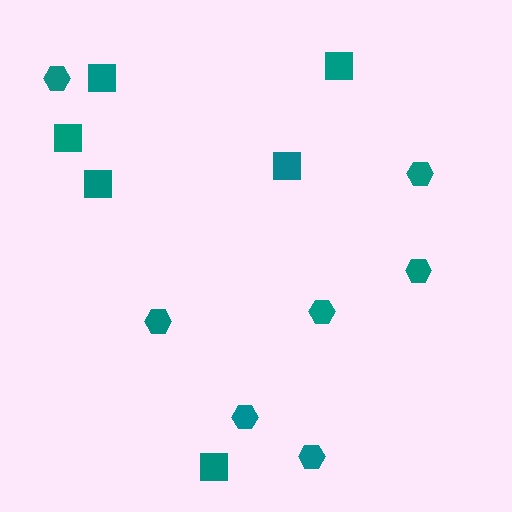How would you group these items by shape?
There are 2 groups: one group of hexagons (7) and one group of squares (6).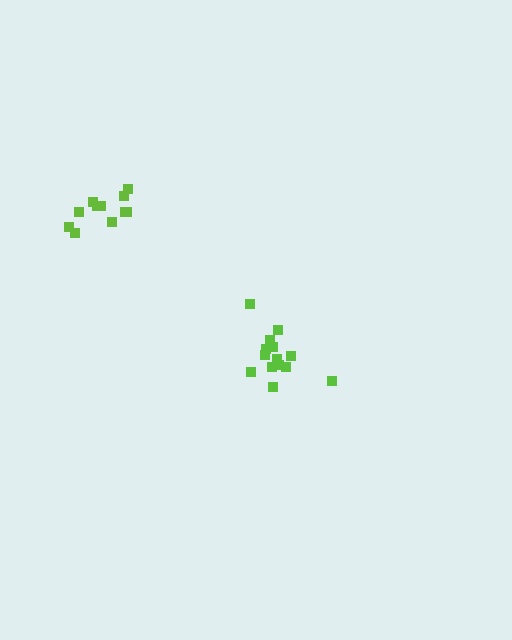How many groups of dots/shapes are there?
There are 2 groups.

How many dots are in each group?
Group 1: 14 dots, Group 2: 11 dots (25 total).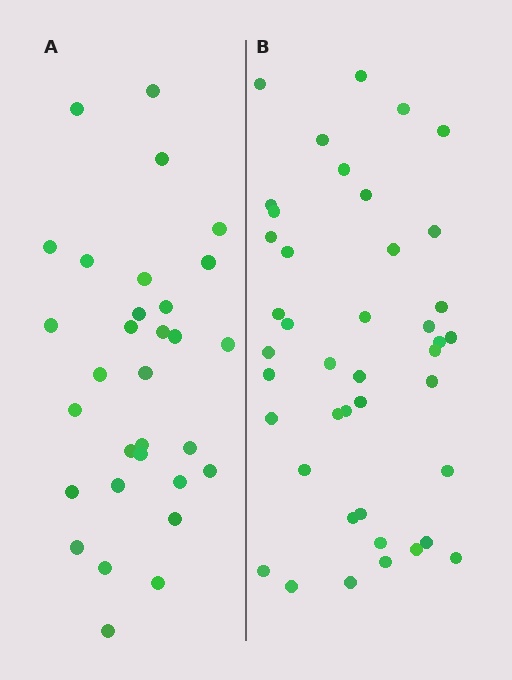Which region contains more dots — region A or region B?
Region B (the right region) has more dots.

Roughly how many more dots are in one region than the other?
Region B has roughly 12 or so more dots than region A.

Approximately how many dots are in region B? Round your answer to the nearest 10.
About 40 dots. (The exact count is 42, which rounds to 40.)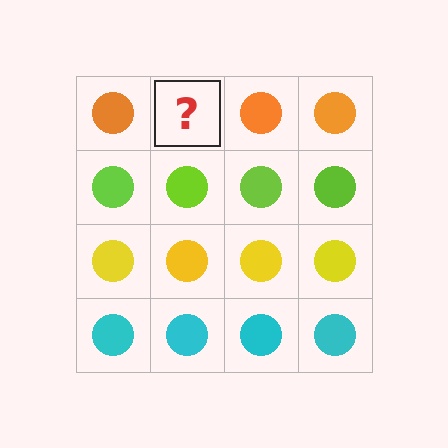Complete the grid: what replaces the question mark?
The question mark should be replaced with an orange circle.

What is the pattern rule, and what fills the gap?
The rule is that each row has a consistent color. The gap should be filled with an orange circle.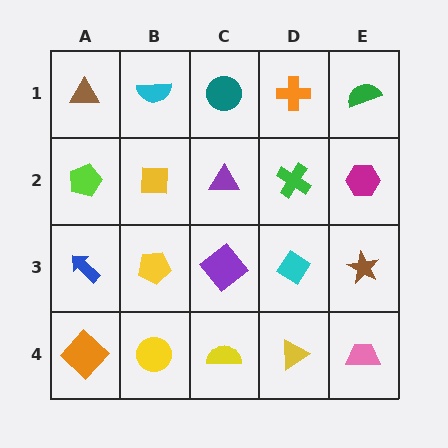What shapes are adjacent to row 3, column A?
A lime pentagon (row 2, column A), an orange diamond (row 4, column A), a yellow pentagon (row 3, column B).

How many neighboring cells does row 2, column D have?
4.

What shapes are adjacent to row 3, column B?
A yellow square (row 2, column B), a yellow circle (row 4, column B), a blue arrow (row 3, column A), a purple diamond (row 3, column C).